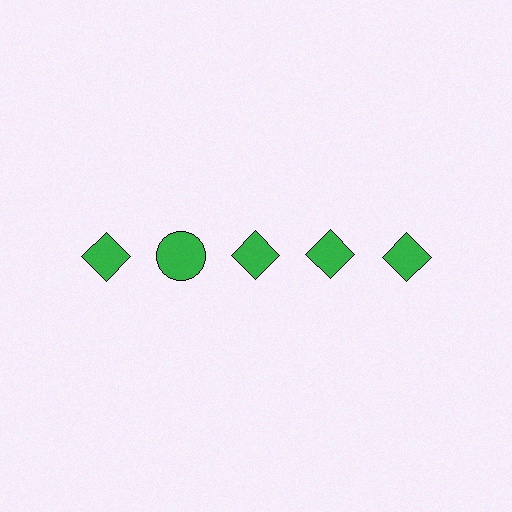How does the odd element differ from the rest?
It has a different shape: circle instead of diamond.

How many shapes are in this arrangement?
There are 5 shapes arranged in a grid pattern.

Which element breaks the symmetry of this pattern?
The green circle in the top row, second from left column breaks the symmetry. All other shapes are green diamonds.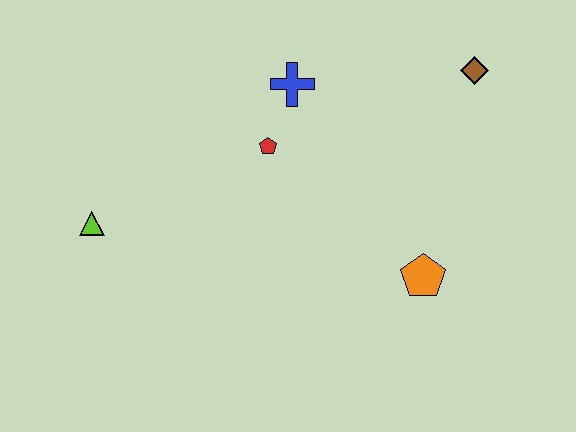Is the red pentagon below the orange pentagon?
No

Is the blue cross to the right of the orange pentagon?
No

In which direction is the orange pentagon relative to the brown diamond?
The orange pentagon is below the brown diamond.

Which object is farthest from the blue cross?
The lime triangle is farthest from the blue cross.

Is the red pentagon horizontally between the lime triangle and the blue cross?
Yes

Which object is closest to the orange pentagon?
The red pentagon is closest to the orange pentagon.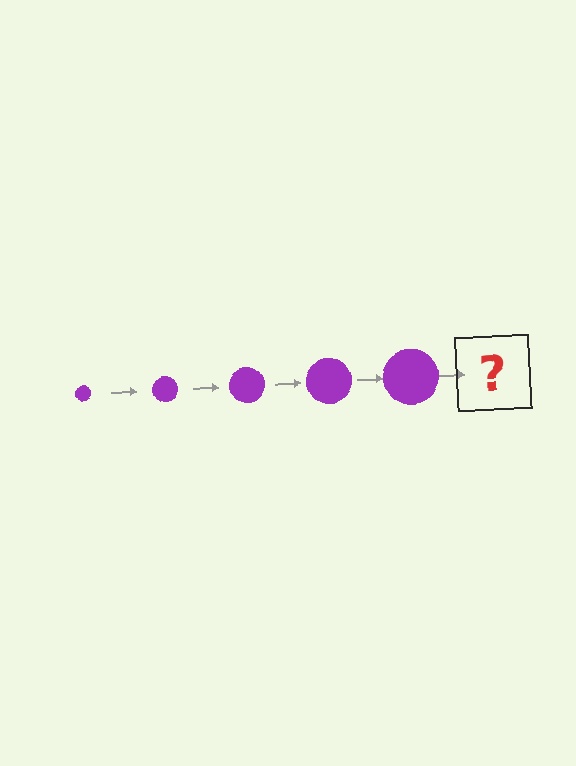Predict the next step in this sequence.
The next step is a purple circle, larger than the previous one.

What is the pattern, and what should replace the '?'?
The pattern is that the circle gets progressively larger each step. The '?' should be a purple circle, larger than the previous one.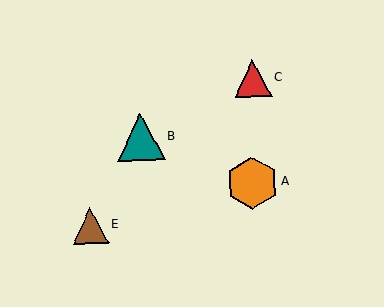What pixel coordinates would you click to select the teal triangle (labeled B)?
Click at (141, 137) to select the teal triangle B.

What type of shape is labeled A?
Shape A is an orange hexagon.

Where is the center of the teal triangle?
The center of the teal triangle is at (141, 137).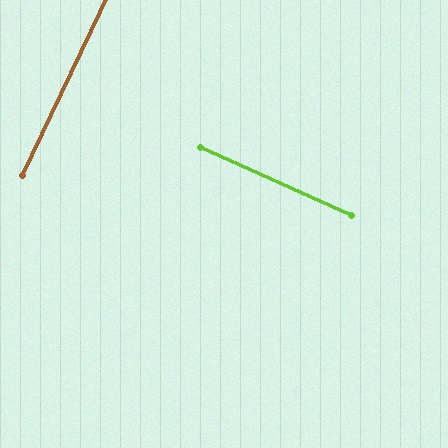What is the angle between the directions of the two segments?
Approximately 89 degrees.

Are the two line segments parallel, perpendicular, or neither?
Perpendicular — they meet at approximately 89°.